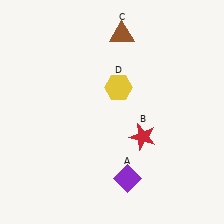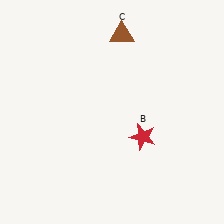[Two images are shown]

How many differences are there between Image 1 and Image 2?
There are 2 differences between the two images.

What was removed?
The yellow hexagon (D), the purple diamond (A) were removed in Image 2.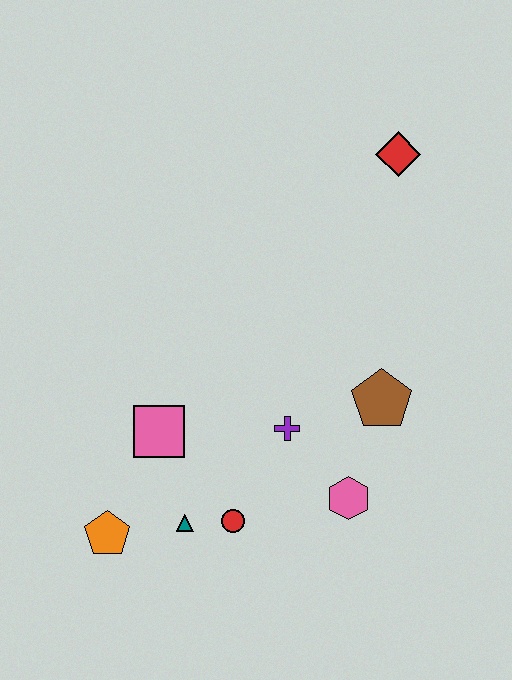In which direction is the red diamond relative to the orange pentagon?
The red diamond is above the orange pentagon.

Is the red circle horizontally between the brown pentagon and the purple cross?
No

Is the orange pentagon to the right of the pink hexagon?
No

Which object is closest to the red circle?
The teal triangle is closest to the red circle.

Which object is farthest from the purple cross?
The red diamond is farthest from the purple cross.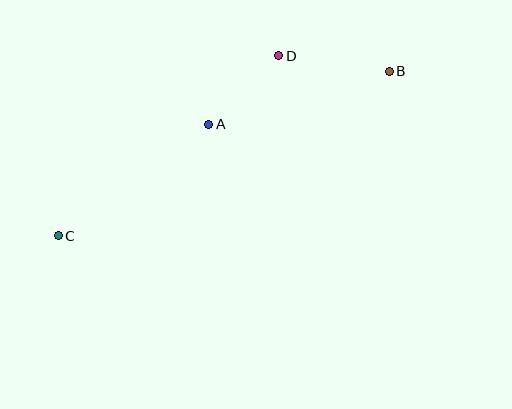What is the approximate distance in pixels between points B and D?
The distance between B and D is approximately 112 pixels.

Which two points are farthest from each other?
Points B and C are farthest from each other.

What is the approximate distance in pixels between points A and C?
The distance between A and C is approximately 187 pixels.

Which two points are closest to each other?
Points A and D are closest to each other.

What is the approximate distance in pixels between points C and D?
The distance between C and D is approximately 284 pixels.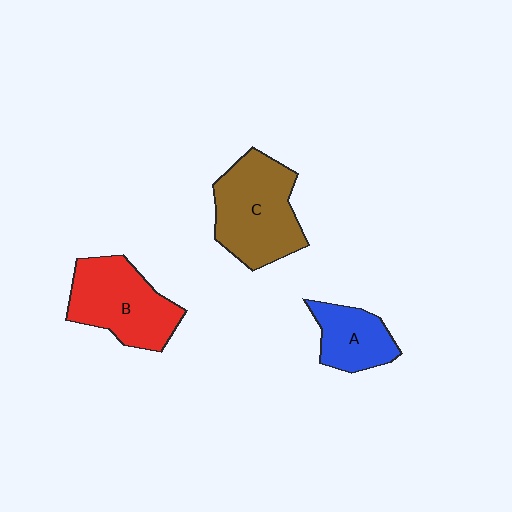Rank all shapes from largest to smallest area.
From largest to smallest: C (brown), B (red), A (blue).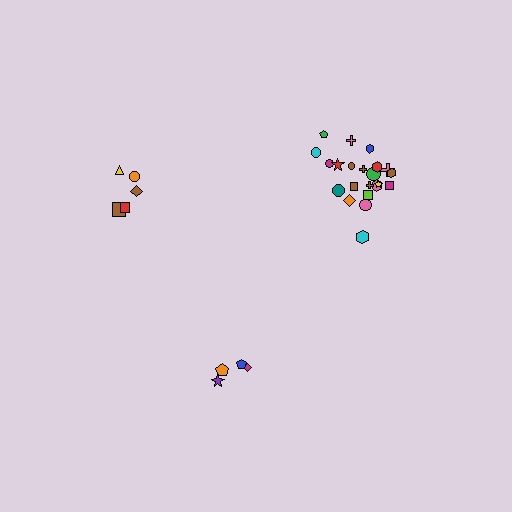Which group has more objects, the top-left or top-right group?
The top-right group.